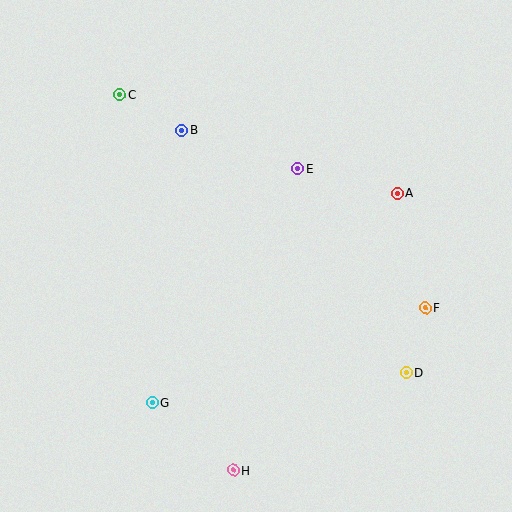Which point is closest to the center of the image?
Point E at (298, 169) is closest to the center.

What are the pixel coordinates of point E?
Point E is at (298, 169).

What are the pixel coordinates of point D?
Point D is at (406, 373).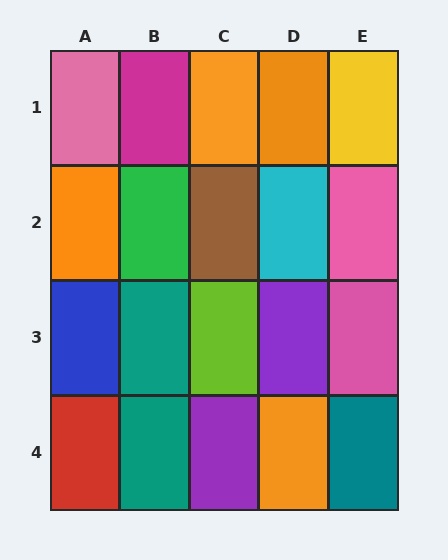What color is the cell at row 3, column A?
Blue.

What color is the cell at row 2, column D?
Cyan.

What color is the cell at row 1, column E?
Yellow.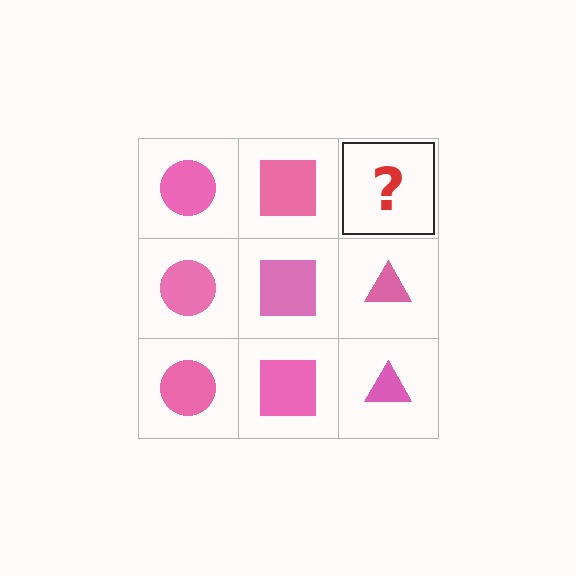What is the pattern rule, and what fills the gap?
The rule is that each column has a consistent shape. The gap should be filled with a pink triangle.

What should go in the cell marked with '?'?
The missing cell should contain a pink triangle.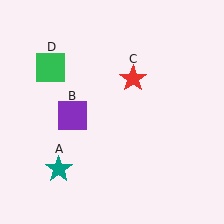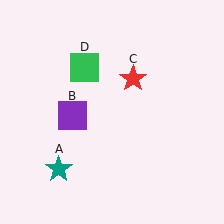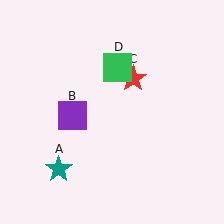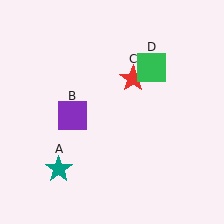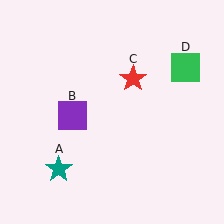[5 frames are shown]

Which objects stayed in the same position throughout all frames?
Teal star (object A) and purple square (object B) and red star (object C) remained stationary.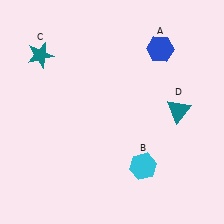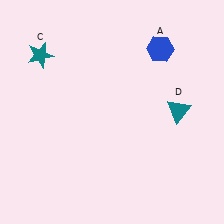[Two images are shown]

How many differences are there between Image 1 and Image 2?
There is 1 difference between the two images.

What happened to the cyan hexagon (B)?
The cyan hexagon (B) was removed in Image 2. It was in the bottom-right area of Image 1.